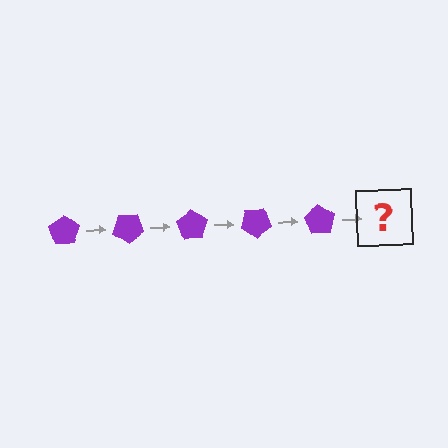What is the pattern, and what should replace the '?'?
The pattern is that the pentagon rotates 35 degrees each step. The '?' should be a purple pentagon rotated 175 degrees.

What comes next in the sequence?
The next element should be a purple pentagon rotated 175 degrees.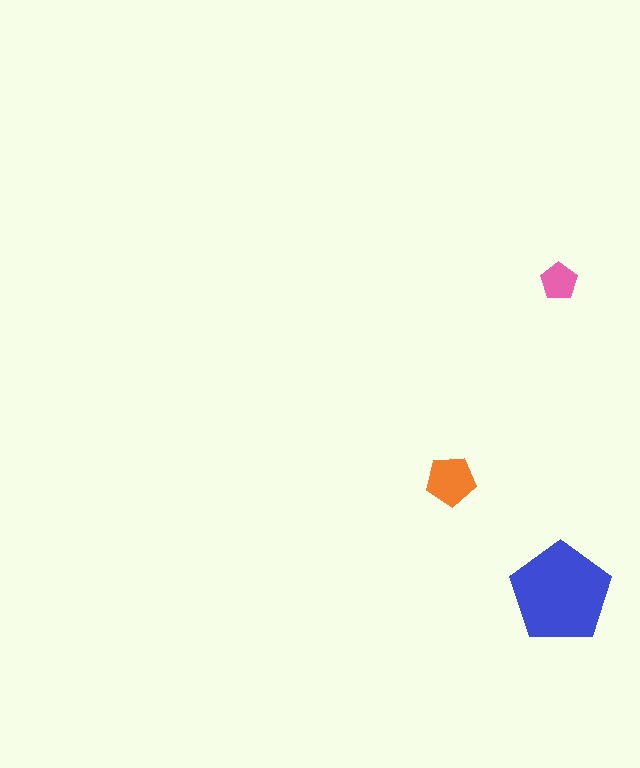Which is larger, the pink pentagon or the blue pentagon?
The blue one.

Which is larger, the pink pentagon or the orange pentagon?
The orange one.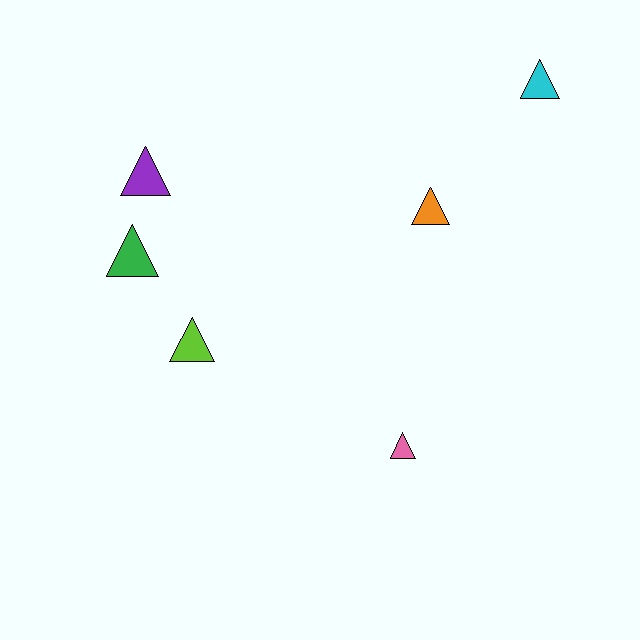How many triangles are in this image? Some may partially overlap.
There are 6 triangles.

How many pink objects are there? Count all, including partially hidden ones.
There is 1 pink object.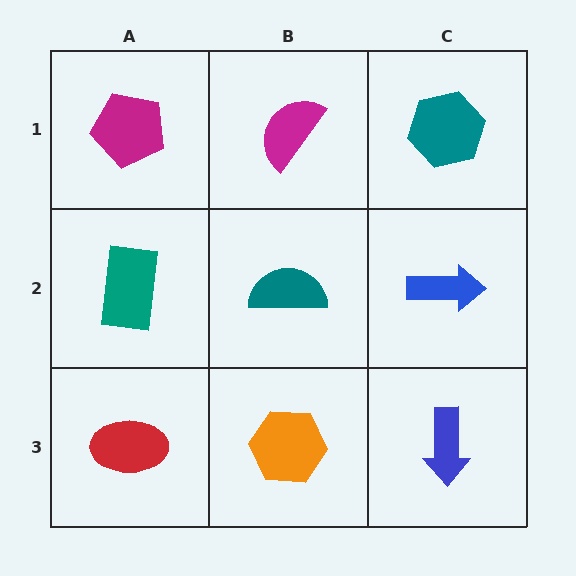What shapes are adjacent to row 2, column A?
A magenta pentagon (row 1, column A), a red ellipse (row 3, column A), a teal semicircle (row 2, column B).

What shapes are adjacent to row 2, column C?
A teal hexagon (row 1, column C), a blue arrow (row 3, column C), a teal semicircle (row 2, column B).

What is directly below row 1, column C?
A blue arrow.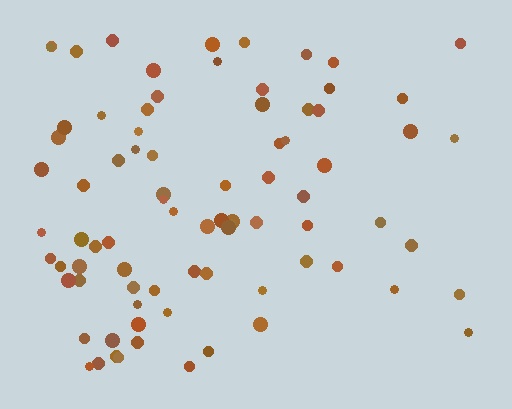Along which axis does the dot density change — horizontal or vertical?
Horizontal.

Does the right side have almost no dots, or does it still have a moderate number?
Still a moderate number, just noticeably fewer than the left.